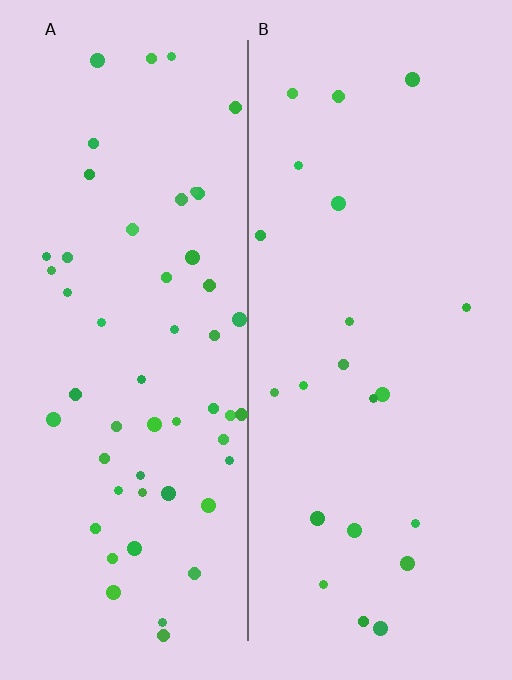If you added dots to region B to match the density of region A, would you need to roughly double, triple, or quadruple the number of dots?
Approximately double.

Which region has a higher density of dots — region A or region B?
A (the left).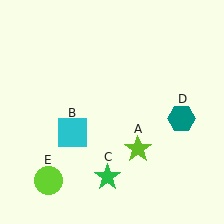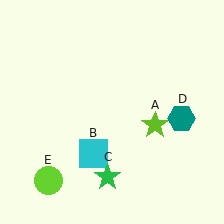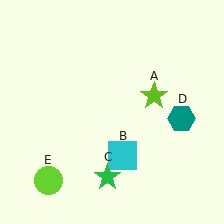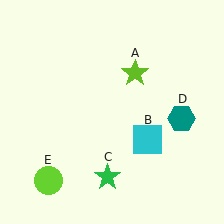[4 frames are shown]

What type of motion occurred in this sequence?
The lime star (object A), cyan square (object B) rotated counterclockwise around the center of the scene.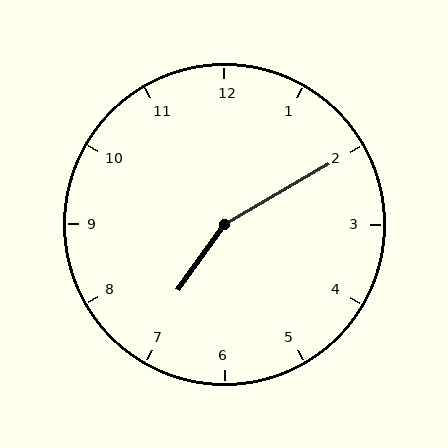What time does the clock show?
7:10.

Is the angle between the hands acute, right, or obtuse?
It is obtuse.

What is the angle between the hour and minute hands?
Approximately 155 degrees.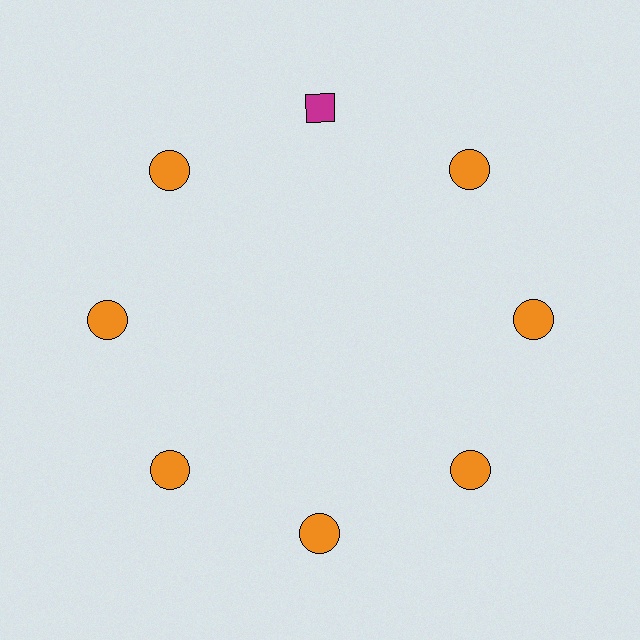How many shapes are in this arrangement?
There are 8 shapes arranged in a ring pattern.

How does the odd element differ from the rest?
It differs in both color (magenta instead of orange) and shape (diamond instead of circle).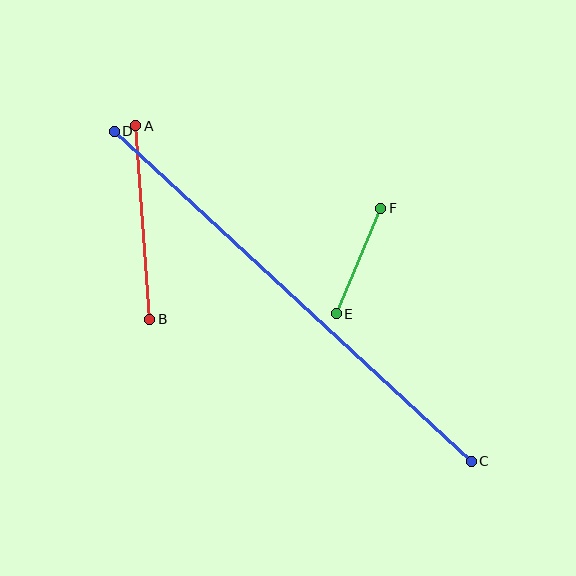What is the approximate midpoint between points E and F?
The midpoint is at approximately (358, 261) pixels.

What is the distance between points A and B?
The distance is approximately 194 pixels.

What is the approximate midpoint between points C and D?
The midpoint is at approximately (293, 296) pixels.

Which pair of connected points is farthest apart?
Points C and D are farthest apart.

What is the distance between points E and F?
The distance is approximately 114 pixels.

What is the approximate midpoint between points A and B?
The midpoint is at approximately (143, 222) pixels.